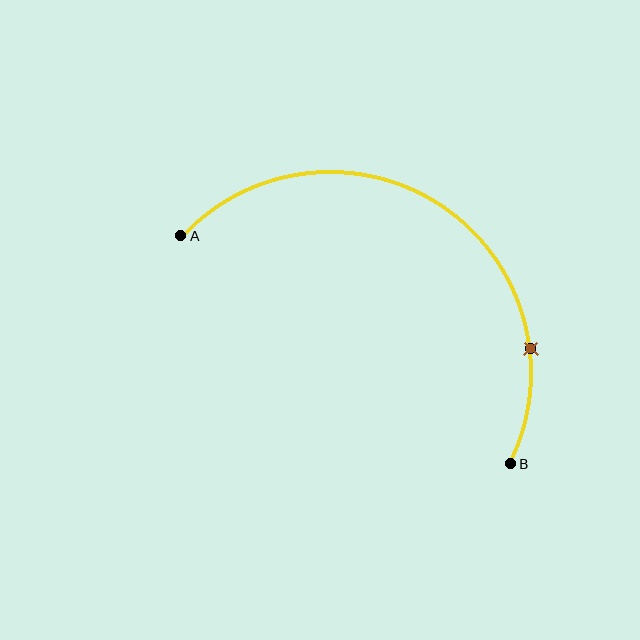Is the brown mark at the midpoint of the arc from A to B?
No. The brown mark lies on the arc but is closer to endpoint B. The arc midpoint would be at the point on the curve equidistant along the arc from both A and B.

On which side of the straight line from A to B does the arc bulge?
The arc bulges above and to the right of the straight line connecting A and B.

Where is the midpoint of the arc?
The arc midpoint is the point on the curve farthest from the straight line joining A and B. It sits above and to the right of that line.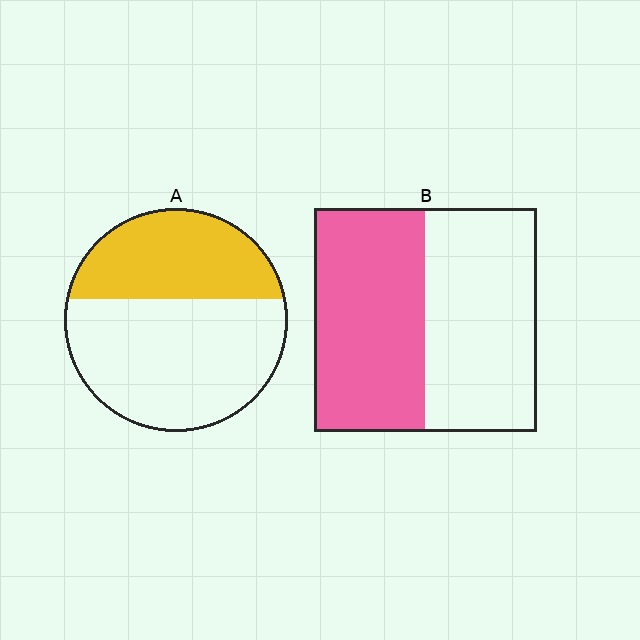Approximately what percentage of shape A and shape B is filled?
A is approximately 40% and B is approximately 50%.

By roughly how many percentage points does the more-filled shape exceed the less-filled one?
By roughly 10 percentage points (B over A).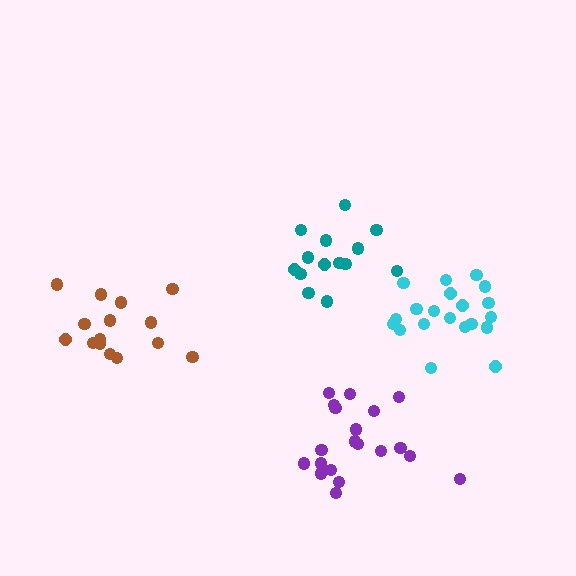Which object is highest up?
The teal cluster is topmost.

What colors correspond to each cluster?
The clusters are colored: brown, cyan, teal, purple.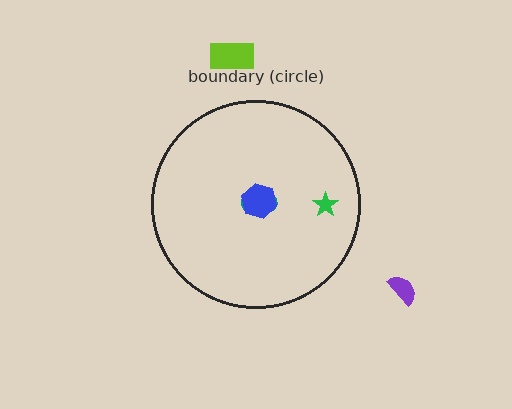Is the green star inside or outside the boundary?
Inside.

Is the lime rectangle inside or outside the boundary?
Outside.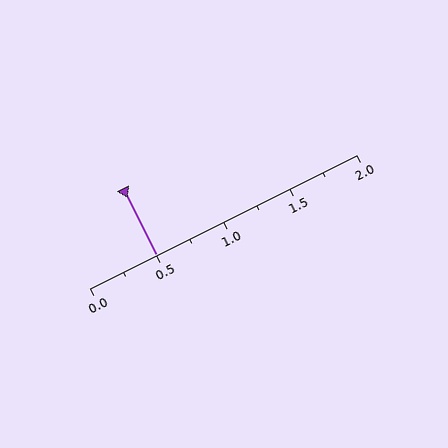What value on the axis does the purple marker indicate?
The marker indicates approximately 0.5.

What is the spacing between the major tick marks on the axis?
The major ticks are spaced 0.5 apart.